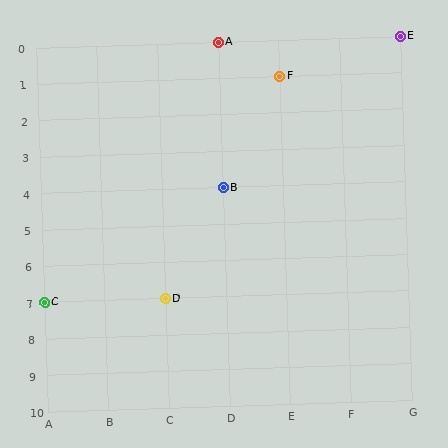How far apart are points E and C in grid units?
Points E and C are 6 columns and 7 rows apart (about 9.2 grid units diagonally).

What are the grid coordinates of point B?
Point B is at grid coordinates (D, 4).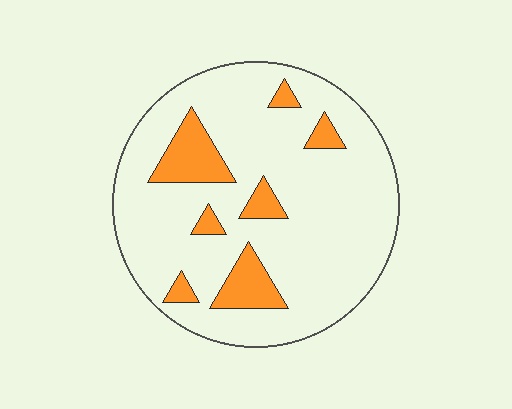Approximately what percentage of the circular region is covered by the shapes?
Approximately 15%.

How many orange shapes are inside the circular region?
7.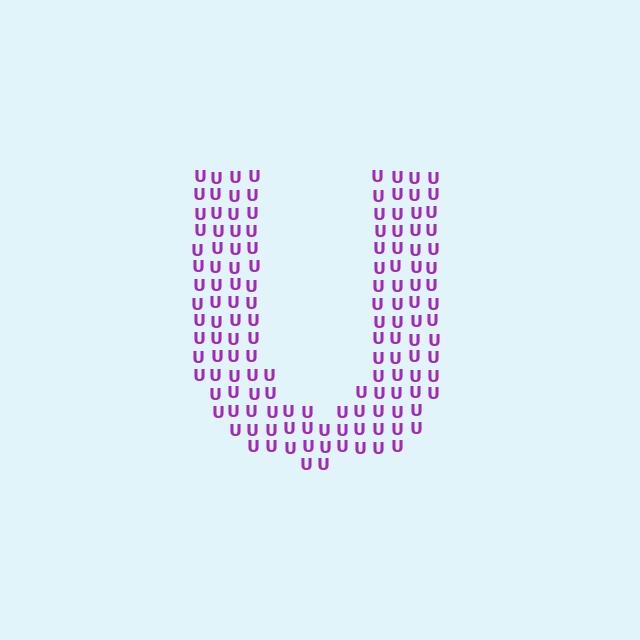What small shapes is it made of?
It is made of small letter U's.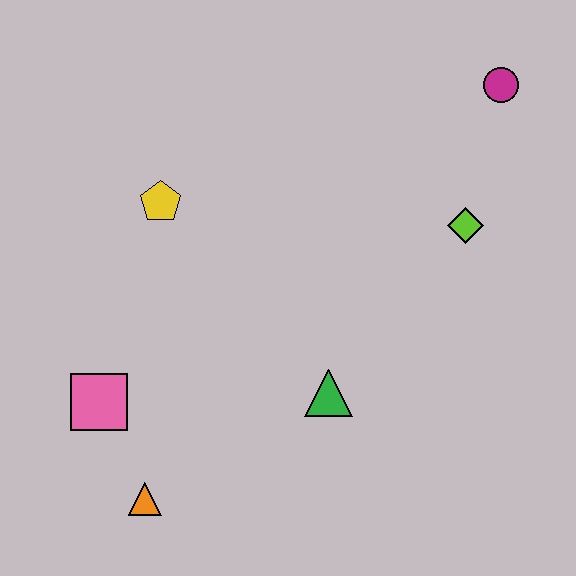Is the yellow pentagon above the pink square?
Yes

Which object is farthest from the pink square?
The magenta circle is farthest from the pink square.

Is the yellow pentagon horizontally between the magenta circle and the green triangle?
No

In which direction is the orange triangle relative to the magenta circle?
The orange triangle is below the magenta circle.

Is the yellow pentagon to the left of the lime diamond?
Yes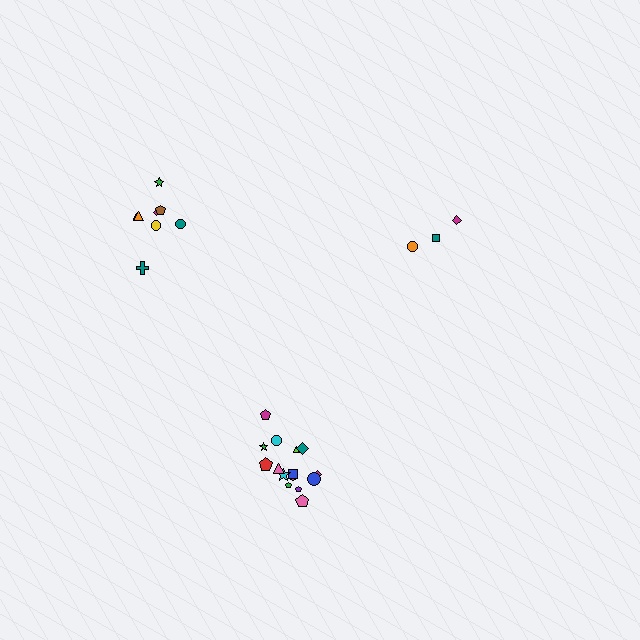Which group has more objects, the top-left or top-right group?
The top-left group.